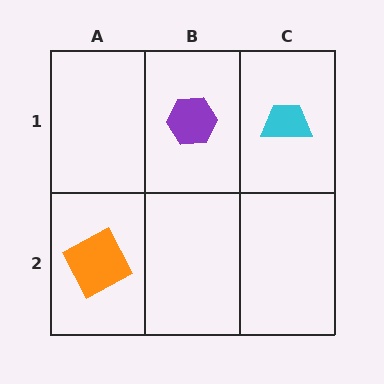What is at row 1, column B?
A purple hexagon.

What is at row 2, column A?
An orange square.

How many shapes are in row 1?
2 shapes.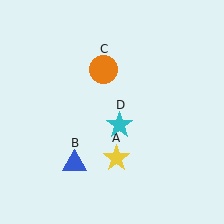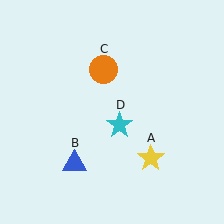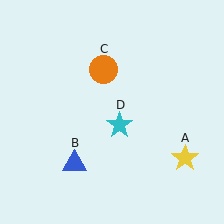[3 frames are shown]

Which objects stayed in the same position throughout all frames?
Blue triangle (object B) and orange circle (object C) and cyan star (object D) remained stationary.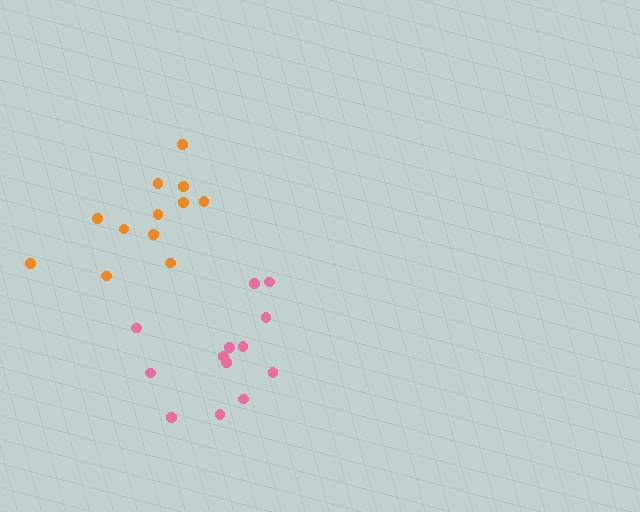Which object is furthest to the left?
The orange cluster is leftmost.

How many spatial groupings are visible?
There are 2 spatial groupings.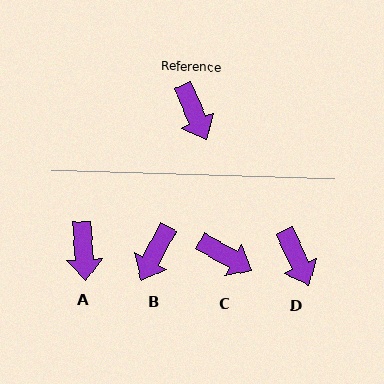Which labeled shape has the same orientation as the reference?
D.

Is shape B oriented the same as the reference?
No, it is off by about 51 degrees.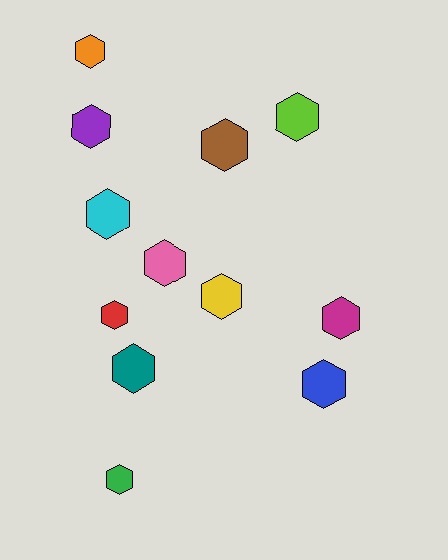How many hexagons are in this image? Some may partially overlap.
There are 12 hexagons.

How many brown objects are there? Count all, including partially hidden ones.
There is 1 brown object.